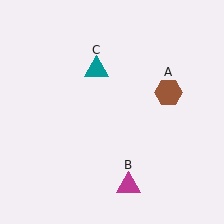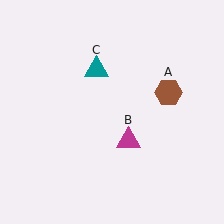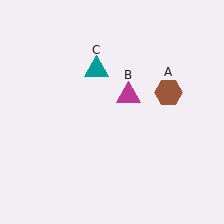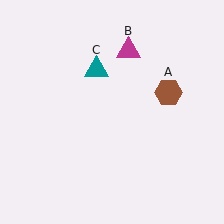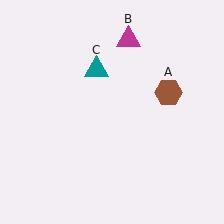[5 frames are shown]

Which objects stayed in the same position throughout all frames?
Brown hexagon (object A) and teal triangle (object C) remained stationary.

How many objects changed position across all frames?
1 object changed position: magenta triangle (object B).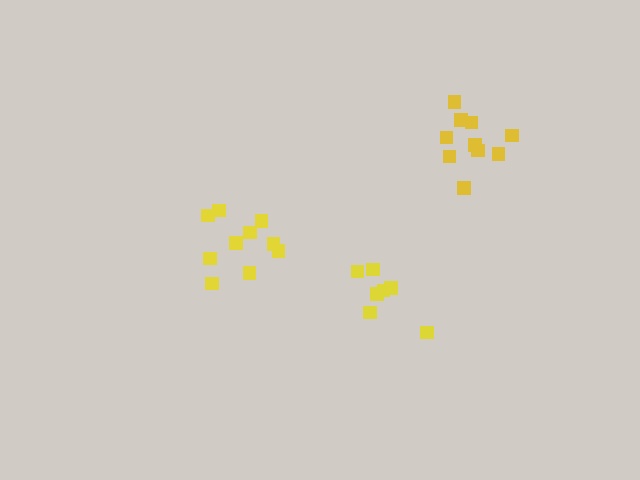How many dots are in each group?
Group 1: 7 dots, Group 2: 10 dots, Group 3: 10 dots (27 total).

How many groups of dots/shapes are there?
There are 3 groups.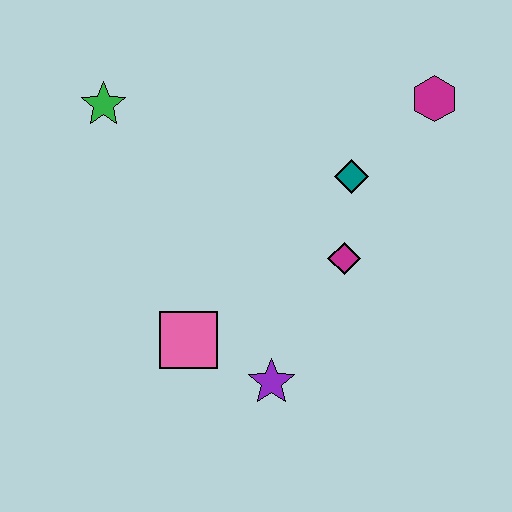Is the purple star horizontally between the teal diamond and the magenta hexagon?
No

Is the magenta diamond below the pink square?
No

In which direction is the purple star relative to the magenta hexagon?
The purple star is below the magenta hexagon.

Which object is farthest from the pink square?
The magenta hexagon is farthest from the pink square.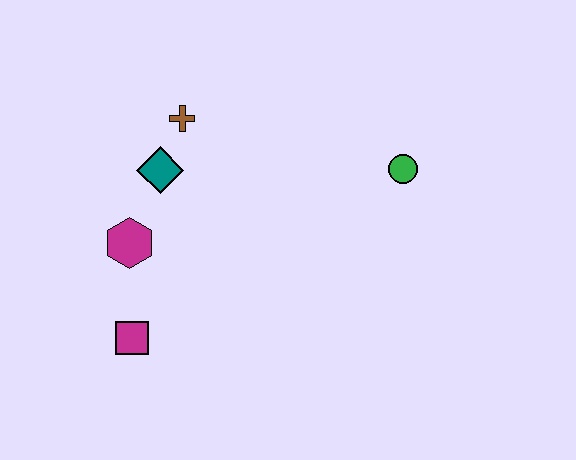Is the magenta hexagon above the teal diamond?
No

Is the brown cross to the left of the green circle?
Yes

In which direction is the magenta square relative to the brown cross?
The magenta square is below the brown cross.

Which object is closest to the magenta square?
The magenta hexagon is closest to the magenta square.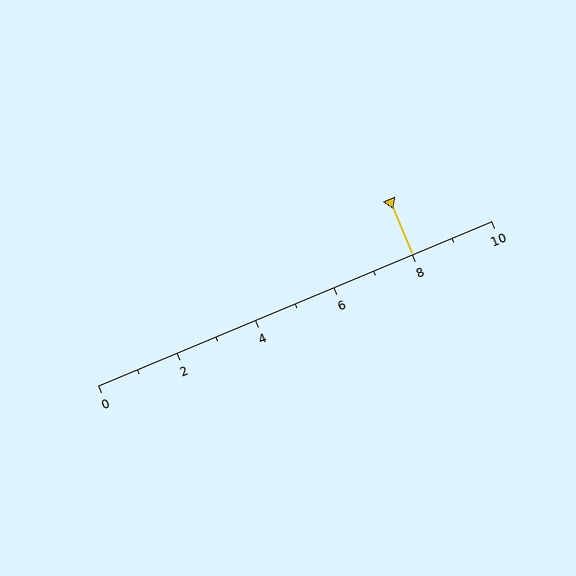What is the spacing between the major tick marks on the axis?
The major ticks are spaced 2 apart.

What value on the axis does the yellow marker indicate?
The marker indicates approximately 8.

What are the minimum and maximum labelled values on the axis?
The axis runs from 0 to 10.